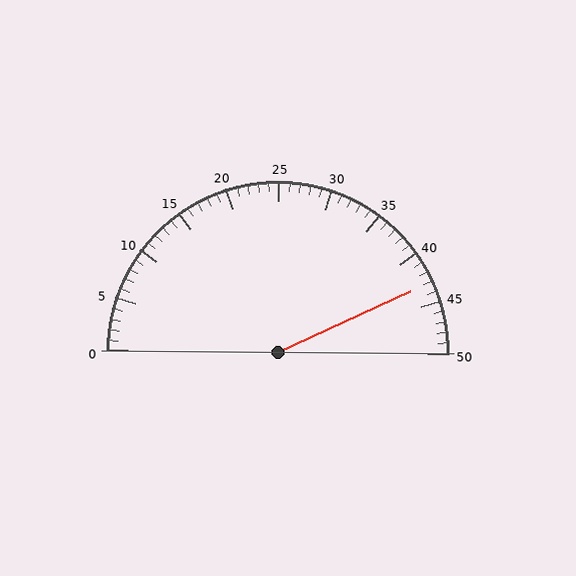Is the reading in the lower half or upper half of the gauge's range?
The reading is in the upper half of the range (0 to 50).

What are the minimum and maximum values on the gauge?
The gauge ranges from 0 to 50.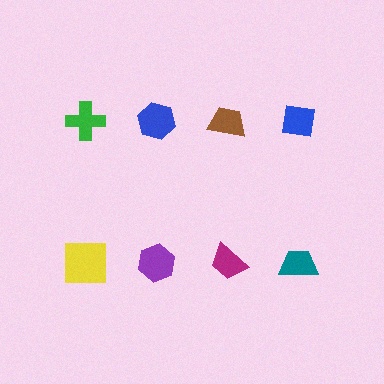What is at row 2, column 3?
A magenta trapezoid.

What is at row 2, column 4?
A teal trapezoid.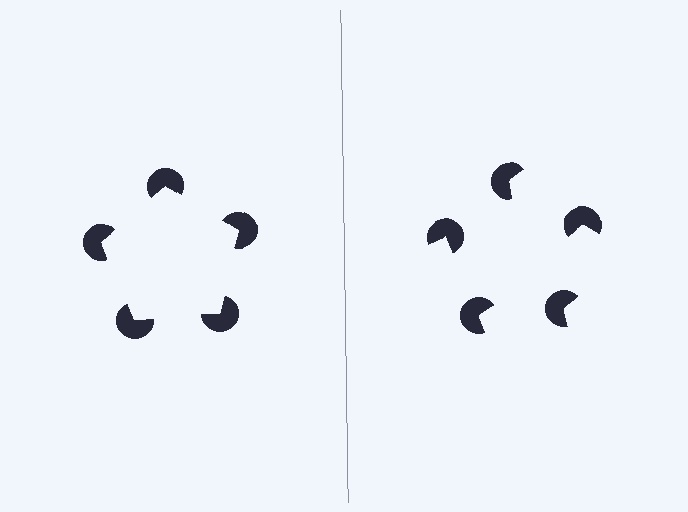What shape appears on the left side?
An illusory pentagon.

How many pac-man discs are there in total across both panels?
10 — 5 on each side.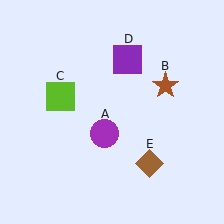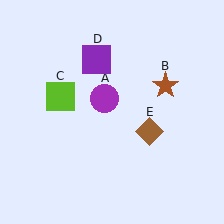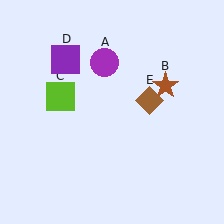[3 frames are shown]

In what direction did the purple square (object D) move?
The purple square (object D) moved left.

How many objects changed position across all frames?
3 objects changed position: purple circle (object A), purple square (object D), brown diamond (object E).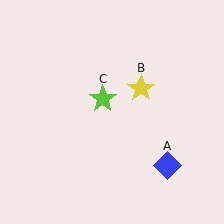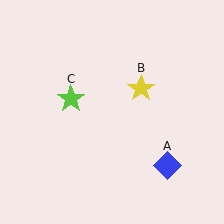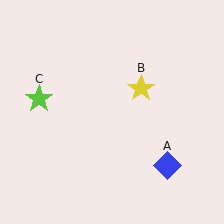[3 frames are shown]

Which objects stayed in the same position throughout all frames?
Blue diamond (object A) and yellow star (object B) remained stationary.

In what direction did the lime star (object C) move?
The lime star (object C) moved left.